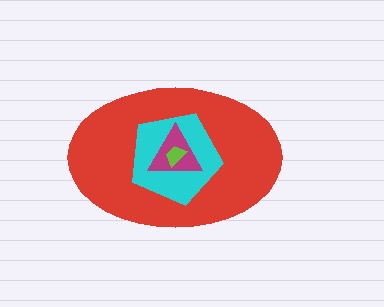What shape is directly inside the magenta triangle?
The lime trapezoid.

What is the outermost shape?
The red ellipse.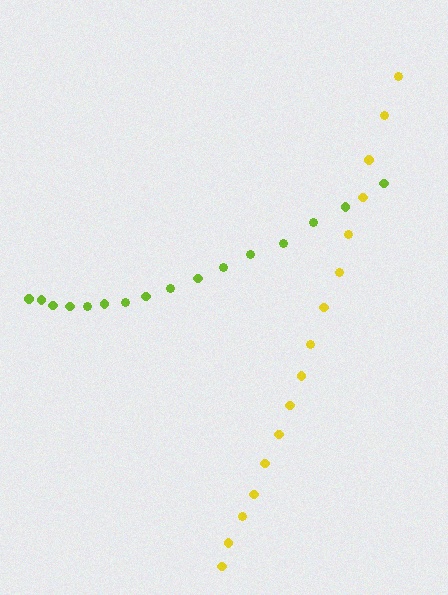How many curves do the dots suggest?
There are 2 distinct paths.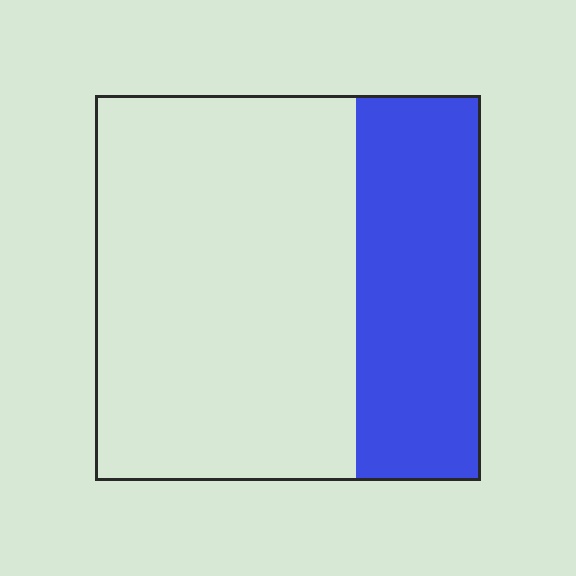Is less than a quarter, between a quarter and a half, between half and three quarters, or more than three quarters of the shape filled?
Between a quarter and a half.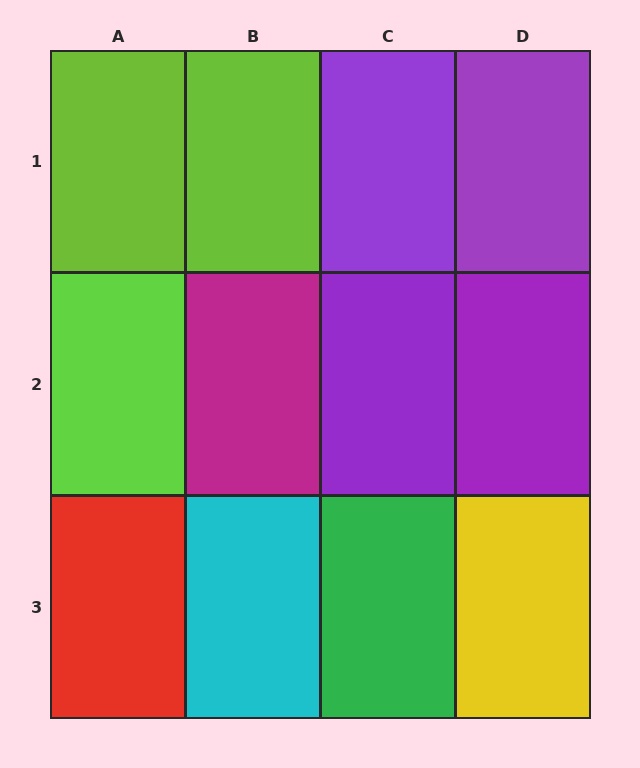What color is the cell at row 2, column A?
Lime.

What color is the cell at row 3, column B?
Cyan.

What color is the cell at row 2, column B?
Magenta.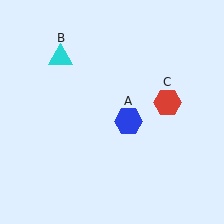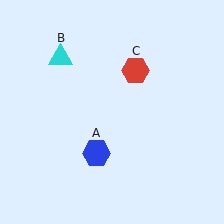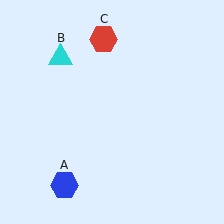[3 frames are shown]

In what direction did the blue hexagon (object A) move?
The blue hexagon (object A) moved down and to the left.